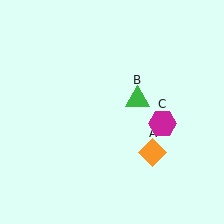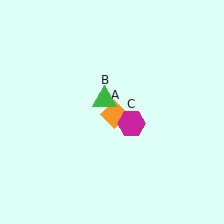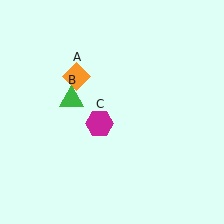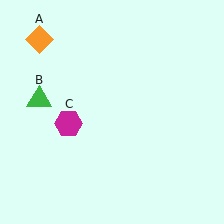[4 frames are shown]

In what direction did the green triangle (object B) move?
The green triangle (object B) moved left.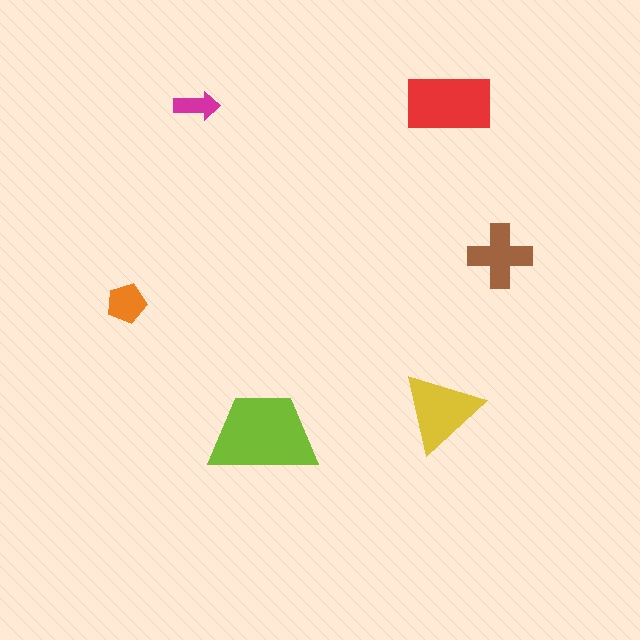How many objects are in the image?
There are 6 objects in the image.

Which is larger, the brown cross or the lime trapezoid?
The lime trapezoid.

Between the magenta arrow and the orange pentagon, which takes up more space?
The orange pentagon.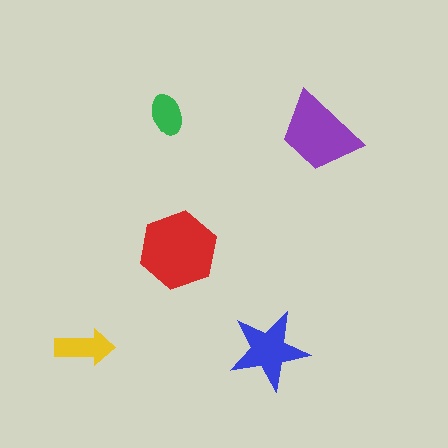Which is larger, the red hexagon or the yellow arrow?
The red hexagon.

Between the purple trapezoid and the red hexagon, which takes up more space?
The red hexagon.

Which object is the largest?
The red hexagon.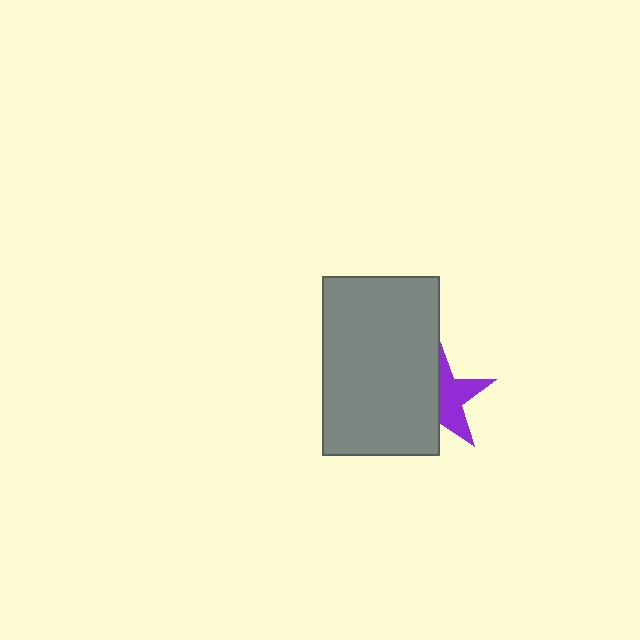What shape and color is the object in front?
The object in front is a gray rectangle.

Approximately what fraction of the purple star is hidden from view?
Roughly 51% of the purple star is hidden behind the gray rectangle.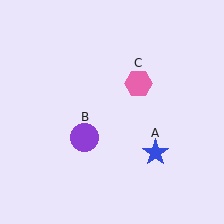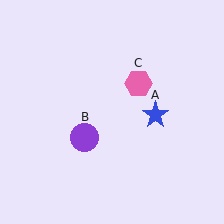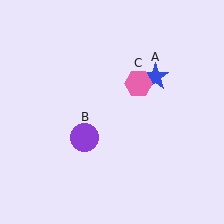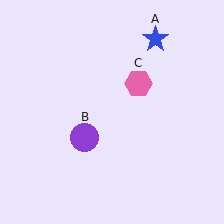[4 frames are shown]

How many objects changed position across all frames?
1 object changed position: blue star (object A).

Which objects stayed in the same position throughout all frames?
Purple circle (object B) and pink hexagon (object C) remained stationary.